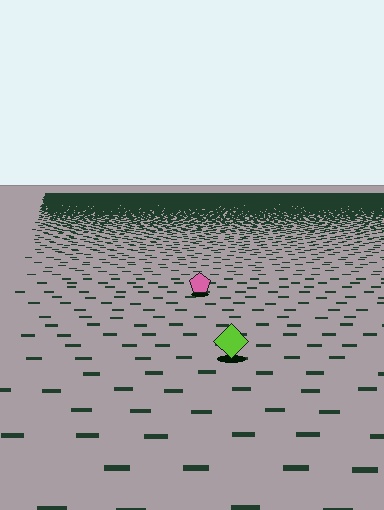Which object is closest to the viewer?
The lime diamond is closest. The texture marks near it are larger and more spread out.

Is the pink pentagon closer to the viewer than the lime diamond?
No. The lime diamond is closer — you can tell from the texture gradient: the ground texture is coarser near it.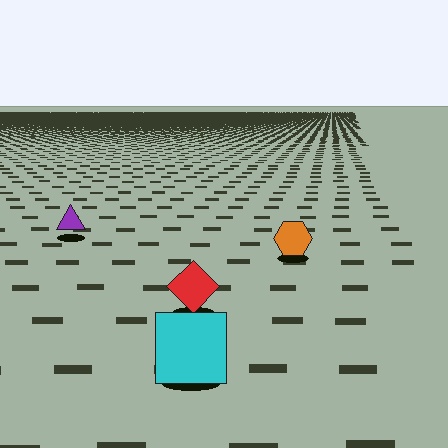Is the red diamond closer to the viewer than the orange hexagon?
Yes. The red diamond is closer — you can tell from the texture gradient: the ground texture is coarser near it.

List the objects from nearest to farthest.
From nearest to farthest: the cyan square, the red diamond, the orange hexagon, the purple triangle.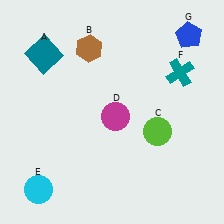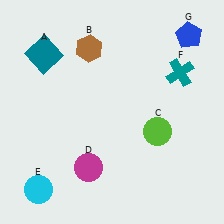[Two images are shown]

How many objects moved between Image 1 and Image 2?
1 object moved between the two images.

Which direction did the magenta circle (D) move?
The magenta circle (D) moved down.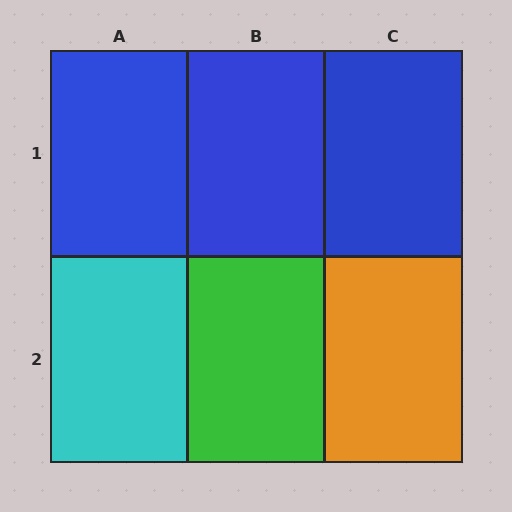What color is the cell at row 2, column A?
Cyan.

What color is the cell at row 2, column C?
Orange.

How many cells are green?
1 cell is green.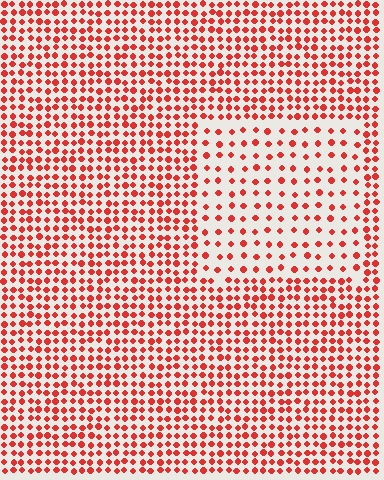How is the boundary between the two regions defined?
The boundary is defined by a change in element density (approximately 2.1x ratio). All elements are the same color, size, and shape.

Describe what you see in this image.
The image contains small red elements arranged at two different densities. A rectangle-shaped region is visible where the elements are less densely packed than the surrounding area.